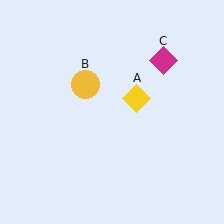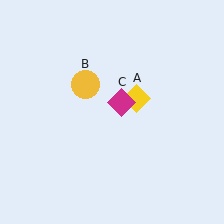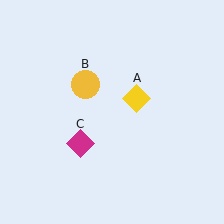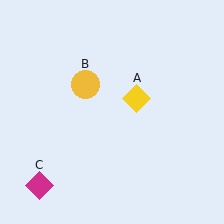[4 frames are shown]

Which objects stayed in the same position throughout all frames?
Yellow diamond (object A) and yellow circle (object B) remained stationary.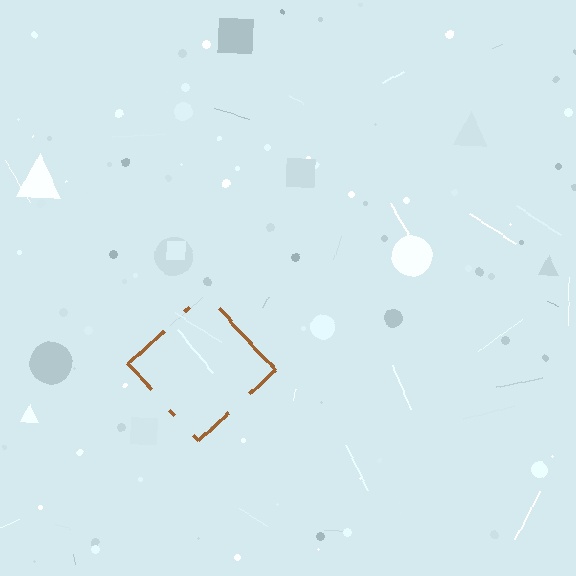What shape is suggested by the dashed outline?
The dashed outline suggests a diamond.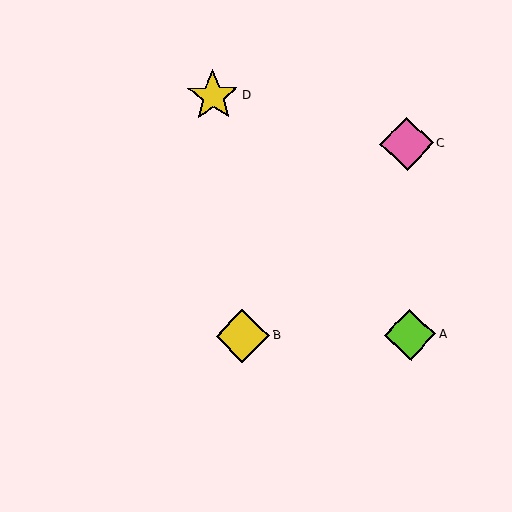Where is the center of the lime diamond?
The center of the lime diamond is at (410, 335).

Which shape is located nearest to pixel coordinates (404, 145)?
The pink diamond (labeled C) at (407, 144) is nearest to that location.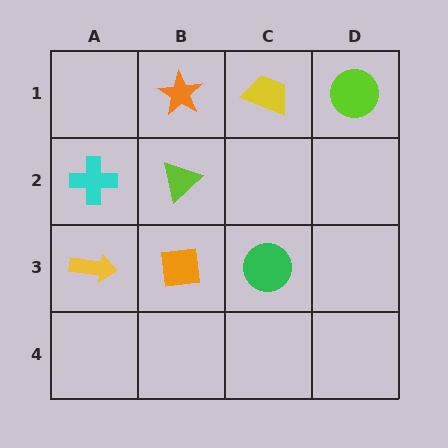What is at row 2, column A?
A cyan cross.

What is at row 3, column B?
An orange square.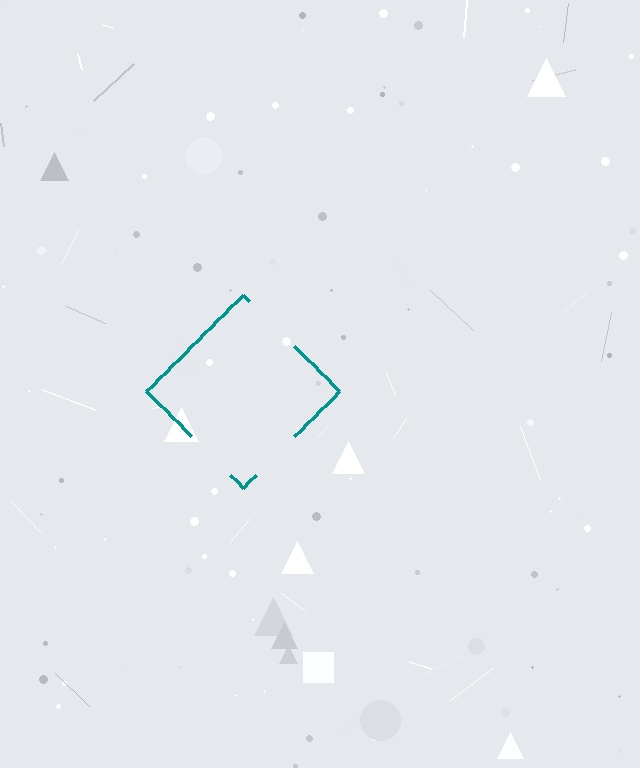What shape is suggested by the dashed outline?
The dashed outline suggests a diamond.